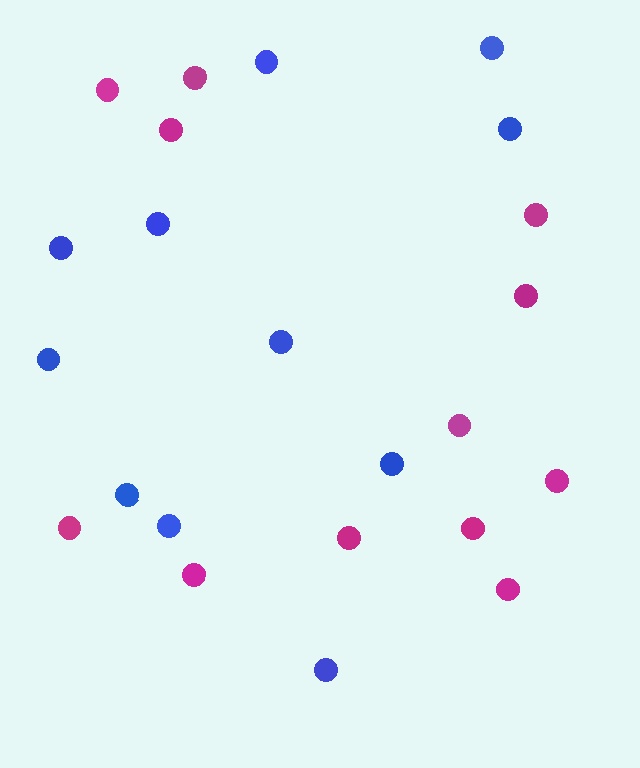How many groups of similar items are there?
There are 2 groups: one group of magenta circles (12) and one group of blue circles (11).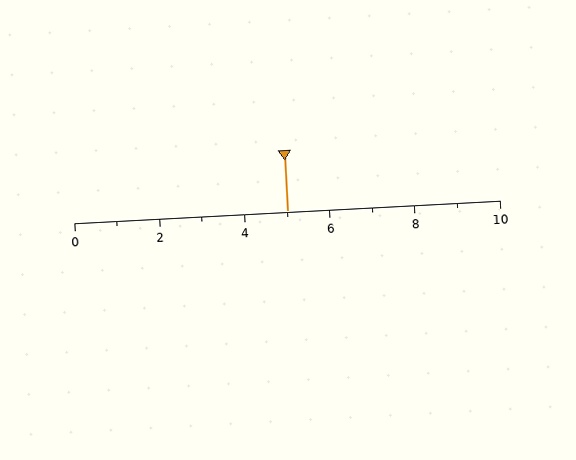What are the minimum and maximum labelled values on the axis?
The axis runs from 0 to 10.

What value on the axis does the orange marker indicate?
The marker indicates approximately 5.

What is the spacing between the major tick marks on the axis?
The major ticks are spaced 2 apart.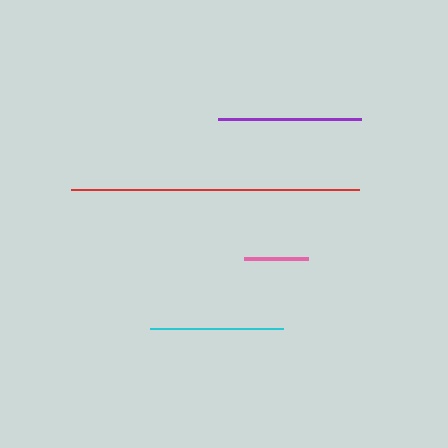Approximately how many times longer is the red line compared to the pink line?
The red line is approximately 4.6 times the length of the pink line.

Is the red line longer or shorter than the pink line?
The red line is longer than the pink line.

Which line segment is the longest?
The red line is the longest at approximately 289 pixels.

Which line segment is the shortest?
The pink line is the shortest at approximately 63 pixels.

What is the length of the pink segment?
The pink segment is approximately 63 pixels long.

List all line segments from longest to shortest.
From longest to shortest: red, purple, cyan, pink.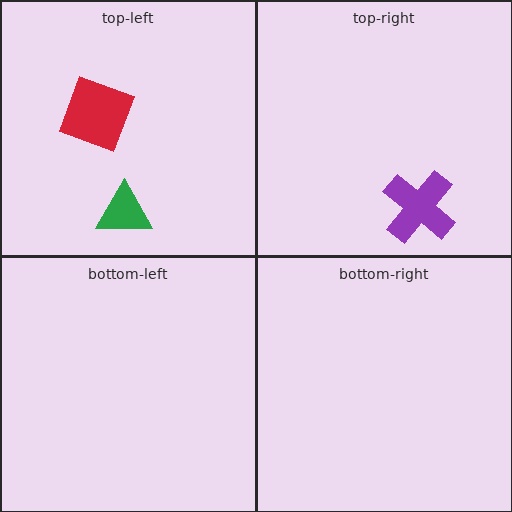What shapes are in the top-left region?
The green triangle, the red square.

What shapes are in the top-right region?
The purple cross.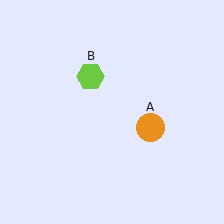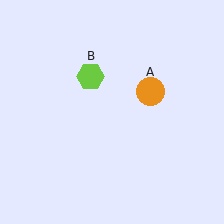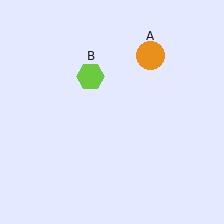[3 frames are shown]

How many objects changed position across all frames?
1 object changed position: orange circle (object A).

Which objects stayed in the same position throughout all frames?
Lime hexagon (object B) remained stationary.